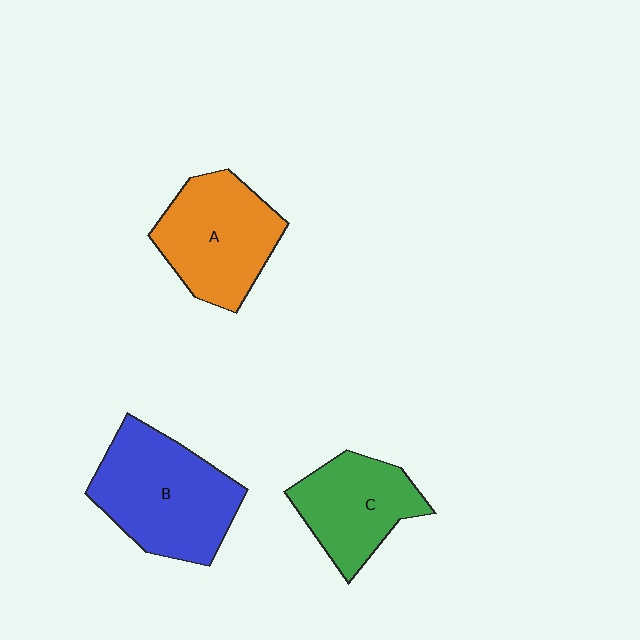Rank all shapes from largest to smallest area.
From largest to smallest: B (blue), A (orange), C (green).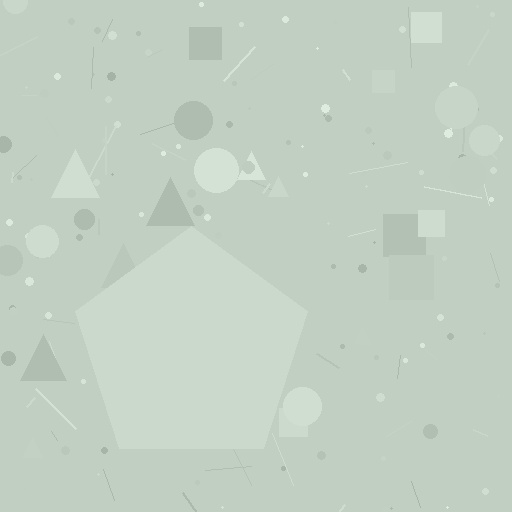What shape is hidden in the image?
A pentagon is hidden in the image.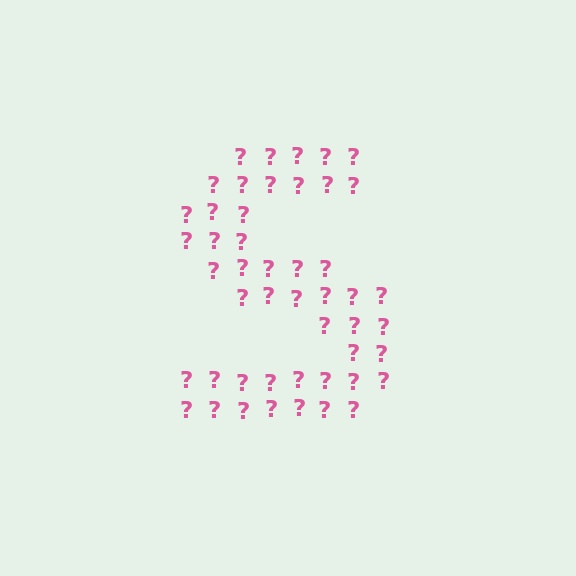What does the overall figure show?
The overall figure shows the letter S.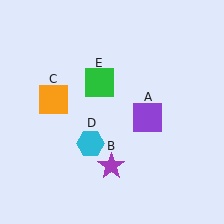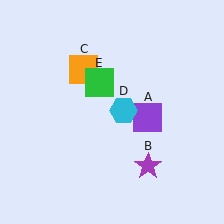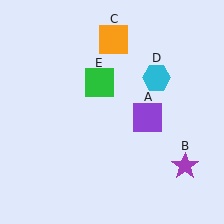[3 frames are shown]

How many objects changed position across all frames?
3 objects changed position: purple star (object B), orange square (object C), cyan hexagon (object D).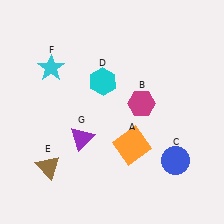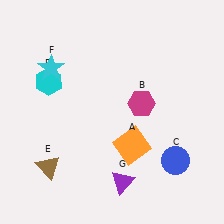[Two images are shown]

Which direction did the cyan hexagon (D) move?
The cyan hexagon (D) moved left.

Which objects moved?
The objects that moved are: the cyan hexagon (D), the purple triangle (G).